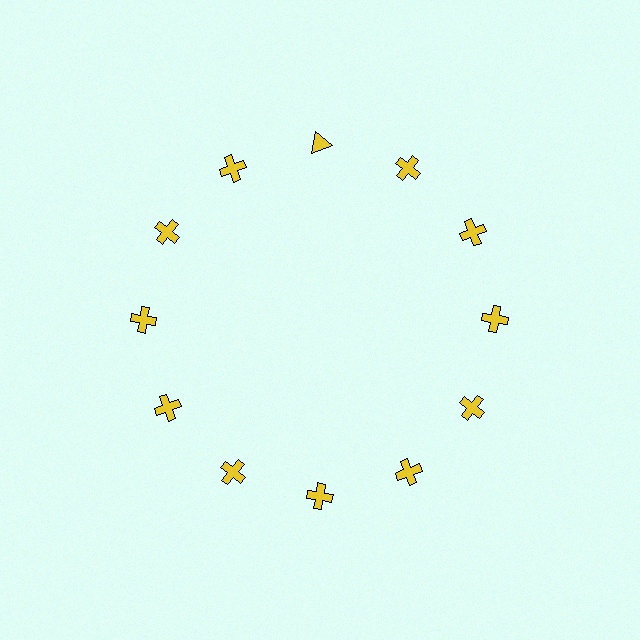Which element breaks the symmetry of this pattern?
The yellow triangle at roughly the 12 o'clock position breaks the symmetry. All other shapes are yellow crosses.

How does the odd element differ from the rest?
It has a different shape: triangle instead of cross.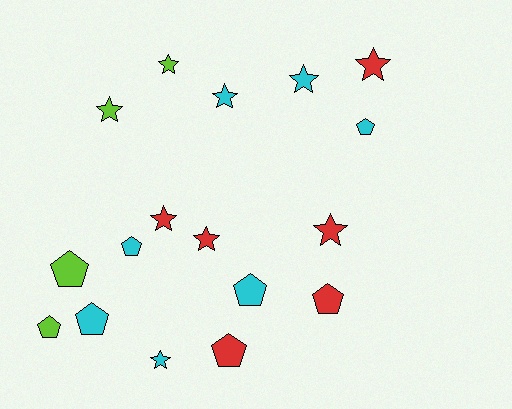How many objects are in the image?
There are 17 objects.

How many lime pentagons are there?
There are 2 lime pentagons.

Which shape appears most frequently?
Star, with 9 objects.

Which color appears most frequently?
Cyan, with 7 objects.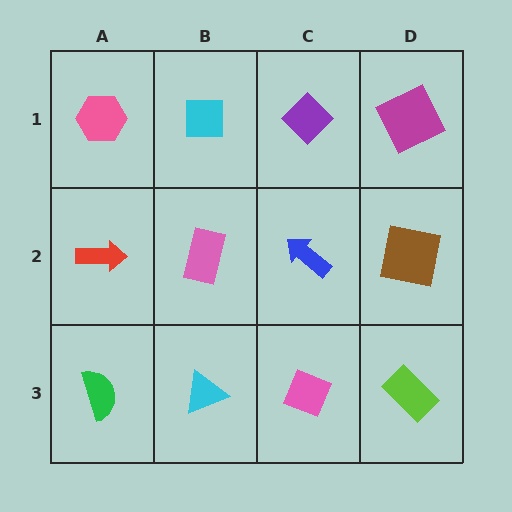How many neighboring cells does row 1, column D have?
2.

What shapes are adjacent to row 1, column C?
A blue arrow (row 2, column C), a cyan square (row 1, column B), a magenta square (row 1, column D).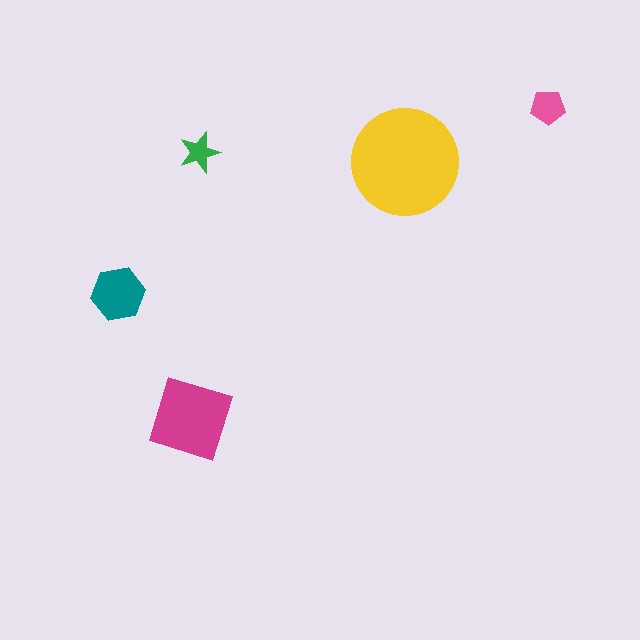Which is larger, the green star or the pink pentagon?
The pink pentagon.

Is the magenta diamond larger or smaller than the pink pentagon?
Larger.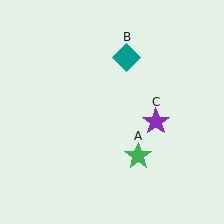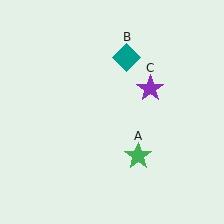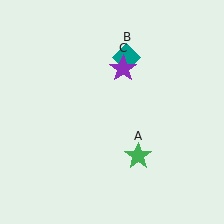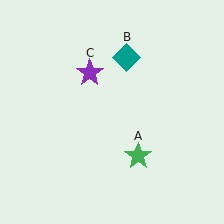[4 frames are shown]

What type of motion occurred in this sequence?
The purple star (object C) rotated counterclockwise around the center of the scene.